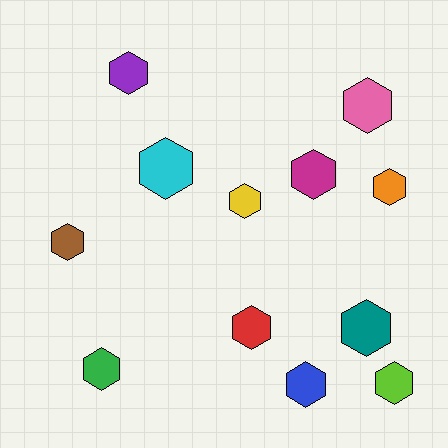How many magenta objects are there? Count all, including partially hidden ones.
There is 1 magenta object.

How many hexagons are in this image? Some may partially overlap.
There are 12 hexagons.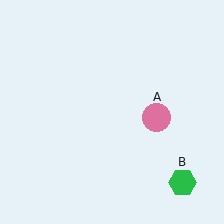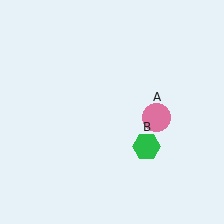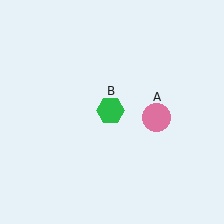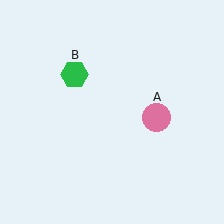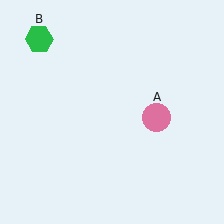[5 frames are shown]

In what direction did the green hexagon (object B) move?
The green hexagon (object B) moved up and to the left.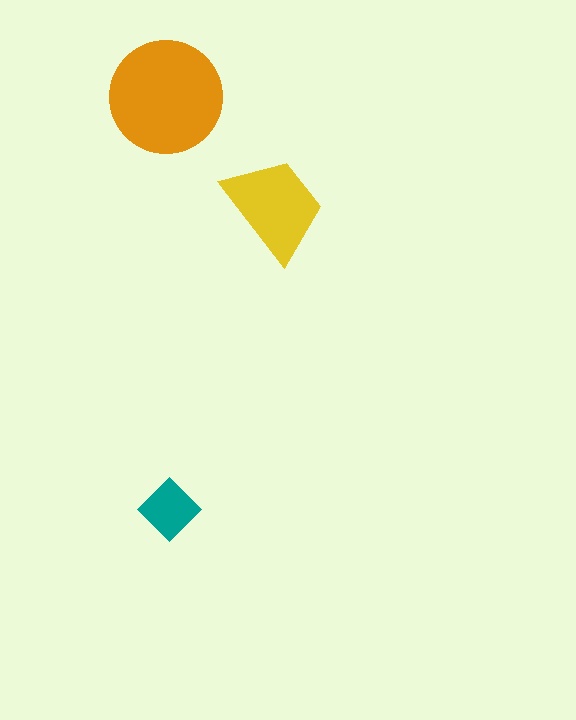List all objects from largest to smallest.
The orange circle, the yellow trapezoid, the teal diamond.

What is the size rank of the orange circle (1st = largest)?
1st.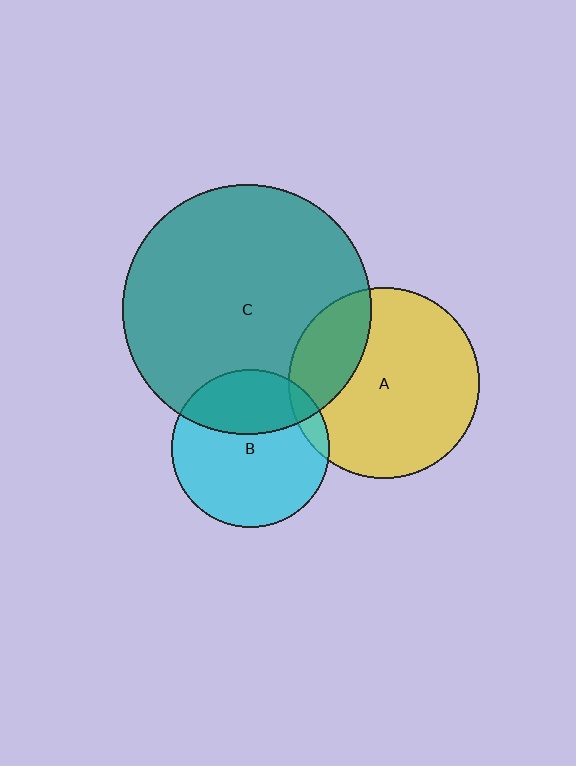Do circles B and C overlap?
Yes.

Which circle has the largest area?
Circle C (teal).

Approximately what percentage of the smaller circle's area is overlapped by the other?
Approximately 35%.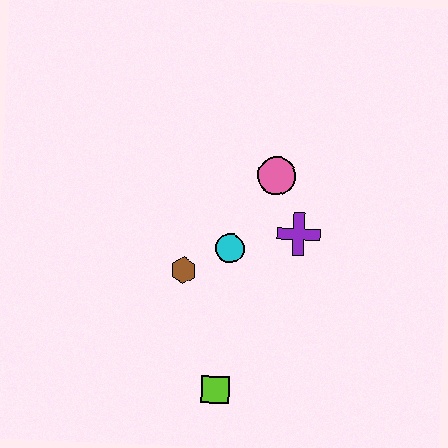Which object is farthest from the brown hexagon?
The pink circle is farthest from the brown hexagon.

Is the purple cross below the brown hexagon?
No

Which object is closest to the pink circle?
The purple cross is closest to the pink circle.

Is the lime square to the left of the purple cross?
Yes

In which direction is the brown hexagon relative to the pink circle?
The brown hexagon is below the pink circle.